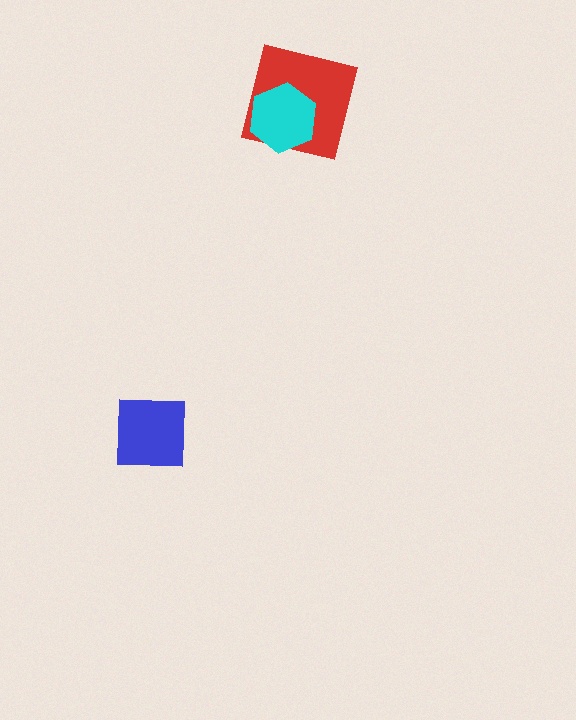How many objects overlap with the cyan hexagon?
1 object overlaps with the cyan hexagon.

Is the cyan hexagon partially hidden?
No, no other shape covers it.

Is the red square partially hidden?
Yes, it is partially covered by another shape.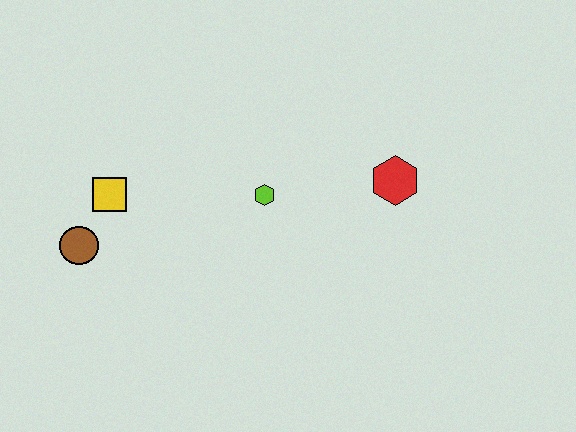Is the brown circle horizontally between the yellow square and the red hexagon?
No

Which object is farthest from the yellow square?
The red hexagon is farthest from the yellow square.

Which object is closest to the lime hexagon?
The red hexagon is closest to the lime hexagon.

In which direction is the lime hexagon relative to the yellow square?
The lime hexagon is to the right of the yellow square.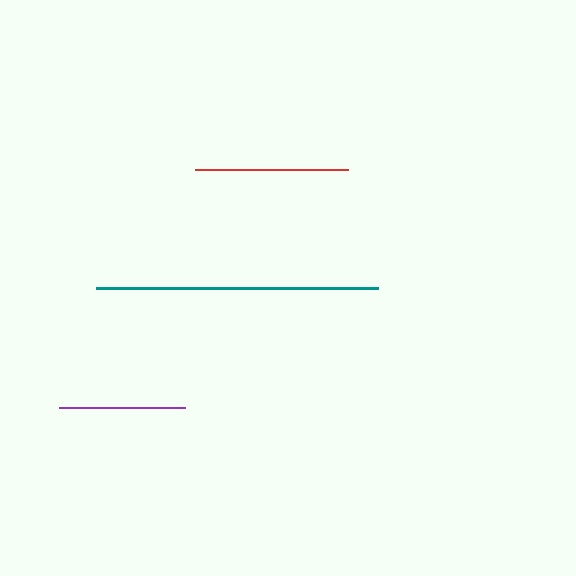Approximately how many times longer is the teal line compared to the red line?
The teal line is approximately 1.8 times the length of the red line.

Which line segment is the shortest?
The purple line is the shortest at approximately 125 pixels.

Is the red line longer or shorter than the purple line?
The red line is longer than the purple line.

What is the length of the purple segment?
The purple segment is approximately 125 pixels long.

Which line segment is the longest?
The teal line is the longest at approximately 282 pixels.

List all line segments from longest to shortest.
From longest to shortest: teal, red, purple.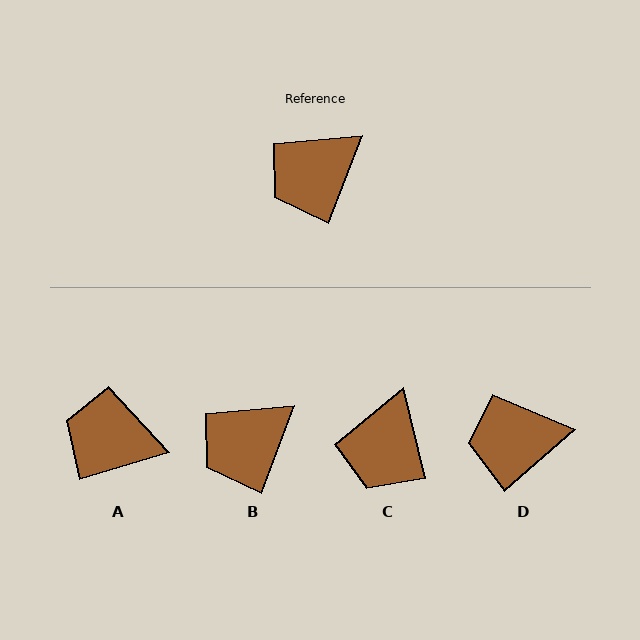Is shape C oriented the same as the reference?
No, it is off by about 35 degrees.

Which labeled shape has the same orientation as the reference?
B.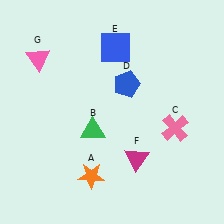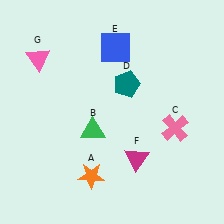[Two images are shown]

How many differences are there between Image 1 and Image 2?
There is 1 difference between the two images.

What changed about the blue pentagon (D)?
In Image 1, D is blue. In Image 2, it changed to teal.